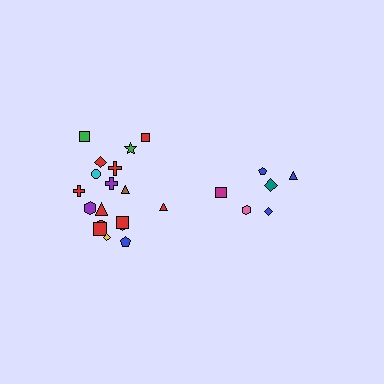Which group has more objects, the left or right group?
The left group.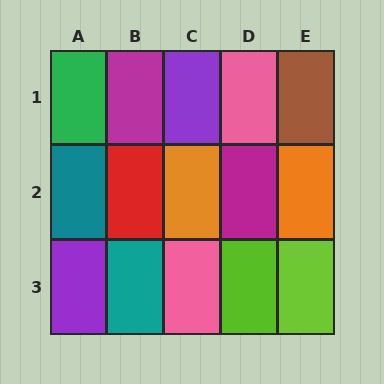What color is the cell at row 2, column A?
Teal.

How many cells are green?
1 cell is green.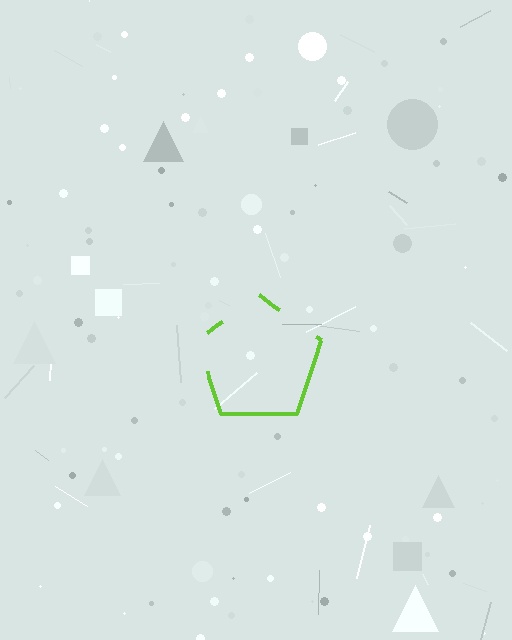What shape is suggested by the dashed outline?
The dashed outline suggests a pentagon.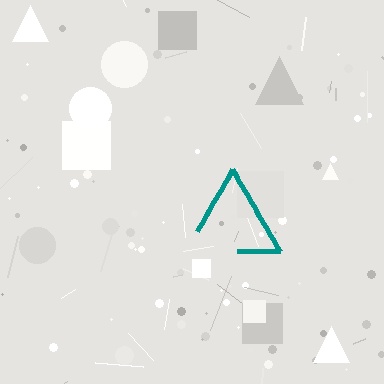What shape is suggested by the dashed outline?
The dashed outline suggests a triangle.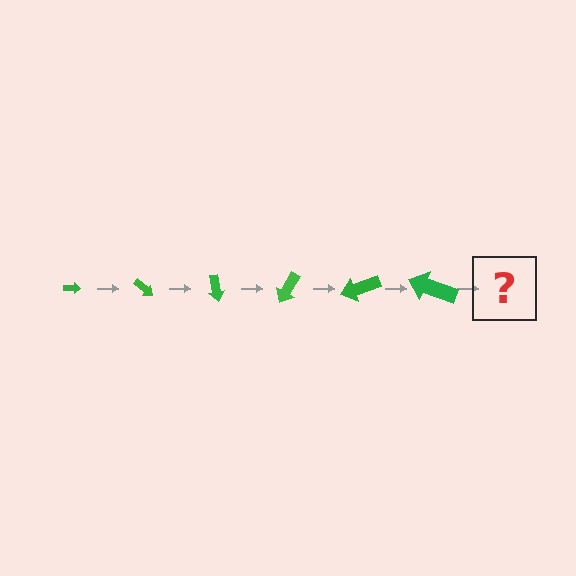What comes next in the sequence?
The next element should be an arrow, larger than the previous one and rotated 240 degrees from the start.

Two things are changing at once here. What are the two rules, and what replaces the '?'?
The two rules are that the arrow grows larger each step and it rotates 40 degrees each step. The '?' should be an arrow, larger than the previous one and rotated 240 degrees from the start.